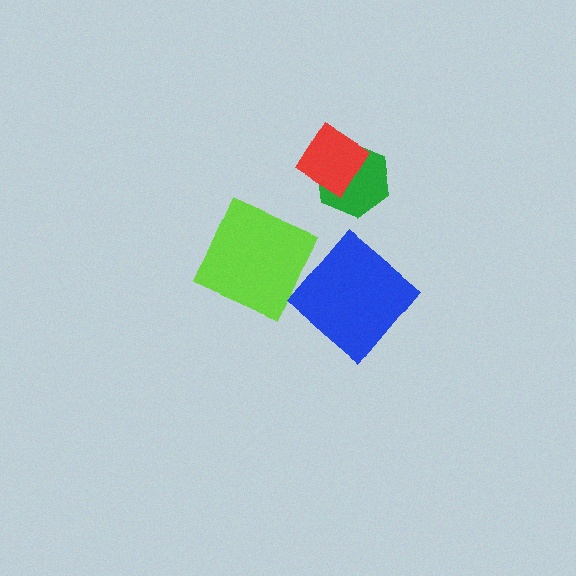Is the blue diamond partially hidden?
No, no other shape covers it.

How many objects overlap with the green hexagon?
1 object overlaps with the green hexagon.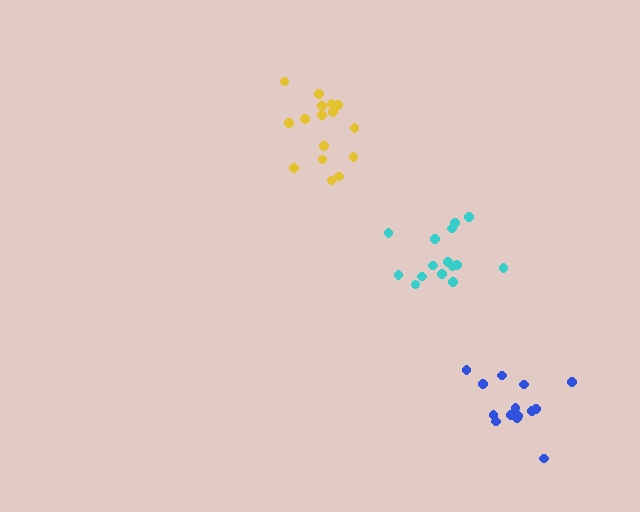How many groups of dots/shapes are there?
There are 3 groups.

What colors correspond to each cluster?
The clusters are colored: yellow, cyan, blue.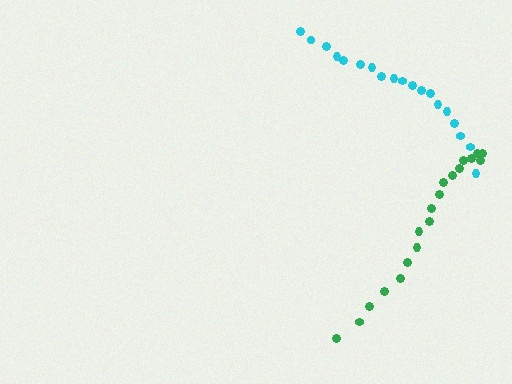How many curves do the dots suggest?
There are 2 distinct paths.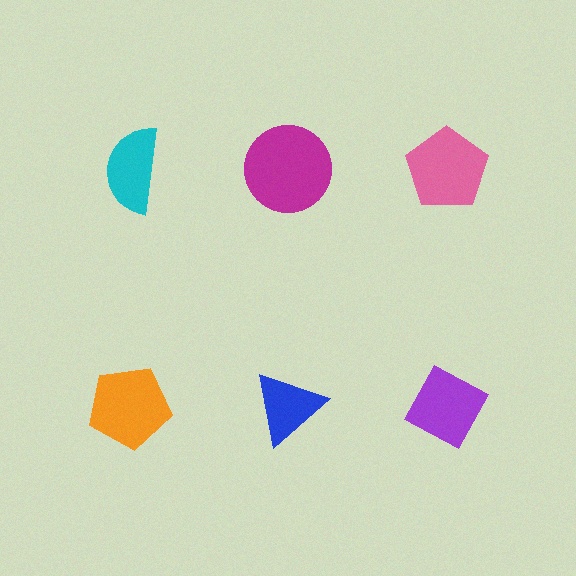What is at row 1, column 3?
A pink pentagon.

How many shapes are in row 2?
3 shapes.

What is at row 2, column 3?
A purple diamond.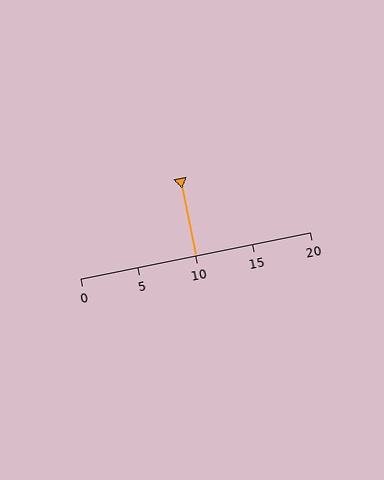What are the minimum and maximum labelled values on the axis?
The axis runs from 0 to 20.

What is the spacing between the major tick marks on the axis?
The major ticks are spaced 5 apart.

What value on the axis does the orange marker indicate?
The marker indicates approximately 10.